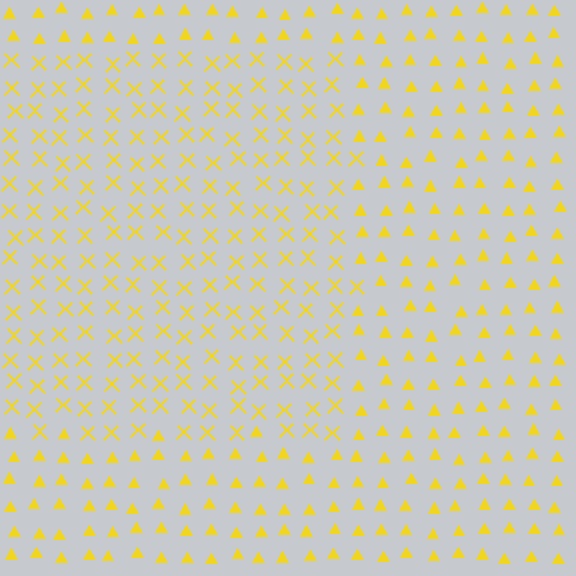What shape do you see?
I see a rectangle.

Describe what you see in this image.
The image is filled with small yellow elements arranged in a uniform grid. A rectangle-shaped region contains X marks, while the surrounding area contains triangles. The boundary is defined purely by the change in element shape.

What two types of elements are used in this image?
The image uses X marks inside the rectangle region and triangles outside it.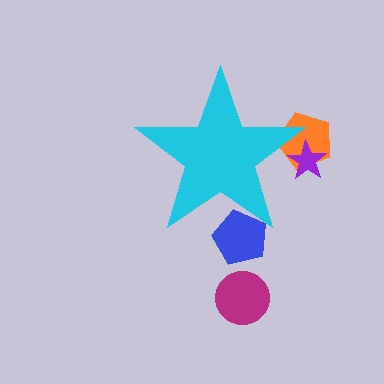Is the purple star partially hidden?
Yes, the purple star is partially hidden behind the cyan star.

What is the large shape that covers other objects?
A cyan star.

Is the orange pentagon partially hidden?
Yes, the orange pentagon is partially hidden behind the cyan star.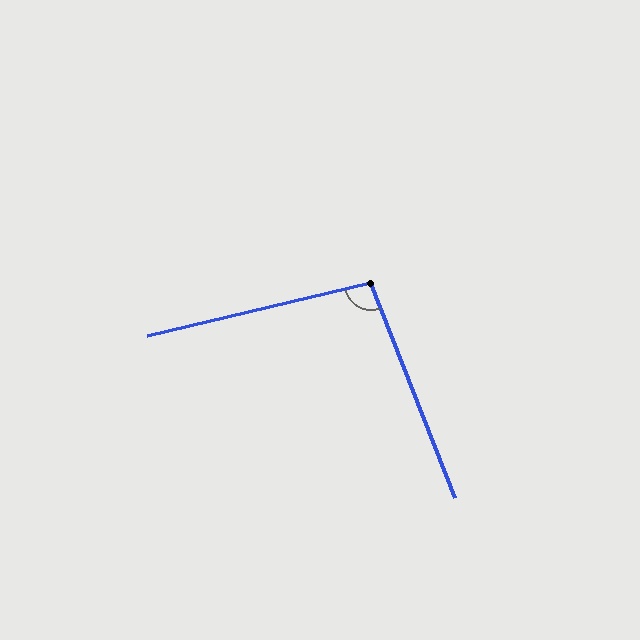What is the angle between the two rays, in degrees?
Approximately 98 degrees.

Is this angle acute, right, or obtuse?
It is obtuse.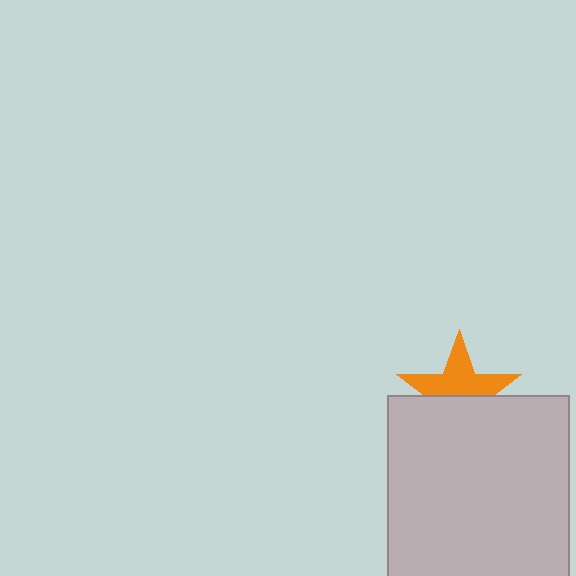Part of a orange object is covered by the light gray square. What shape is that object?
It is a star.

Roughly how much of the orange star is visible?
About half of it is visible (roughly 56%).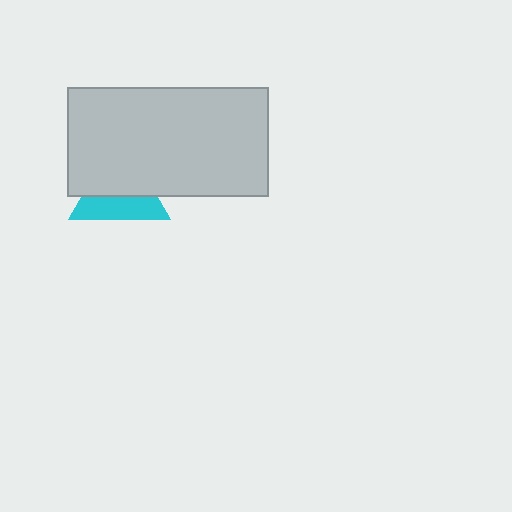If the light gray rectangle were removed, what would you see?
You would see the complete cyan triangle.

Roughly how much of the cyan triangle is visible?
A small part of it is visible (roughly 43%).